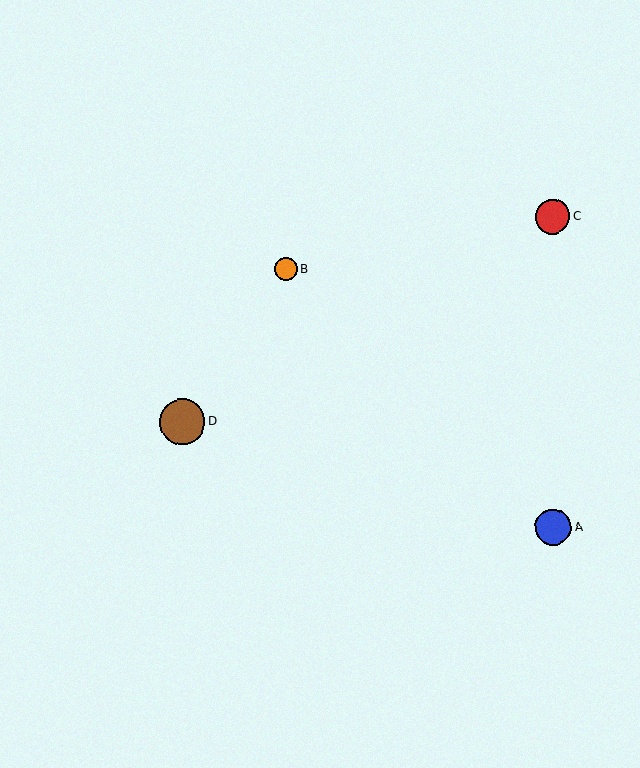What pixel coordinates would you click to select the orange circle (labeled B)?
Click at (285, 269) to select the orange circle B.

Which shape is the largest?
The brown circle (labeled D) is the largest.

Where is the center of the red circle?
The center of the red circle is at (553, 217).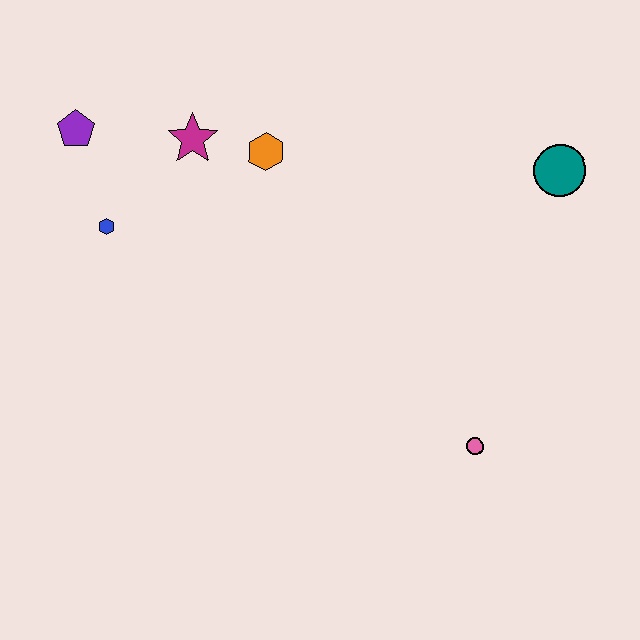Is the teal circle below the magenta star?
Yes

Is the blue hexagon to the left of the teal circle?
Yes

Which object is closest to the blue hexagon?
The purple pentagon is closest to the blue hexagon.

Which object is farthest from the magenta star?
The pink circle is farthest from the magenta star.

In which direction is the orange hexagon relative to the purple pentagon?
The orange hexagon is to the right of the purple pentagon.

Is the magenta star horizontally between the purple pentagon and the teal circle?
Yes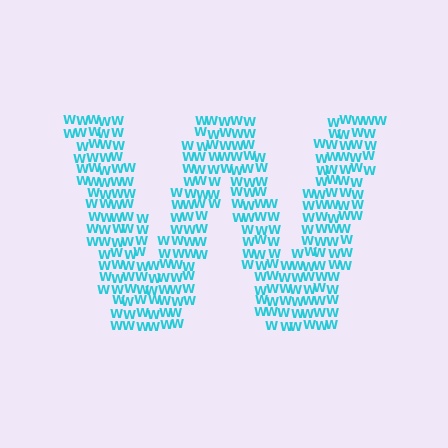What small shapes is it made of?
It is made of small letter W's.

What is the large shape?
The large shape is the letter W.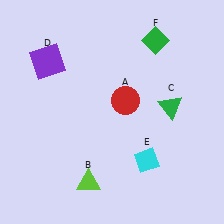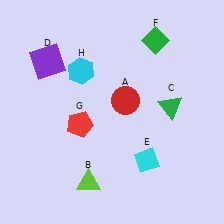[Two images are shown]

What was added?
A red pentagon (G), a cyan hexagon (H) were added in Image 2.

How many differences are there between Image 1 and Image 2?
There are 2 differences between the two images.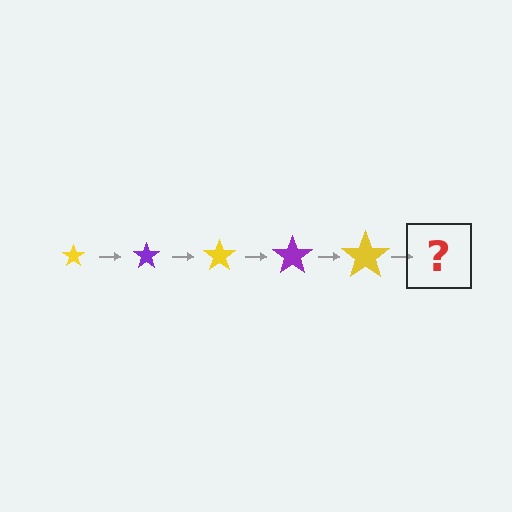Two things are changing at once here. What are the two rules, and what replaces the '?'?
The two rules are that the star grows larger each step and the color cycles through yellow and purple. The '?' should be a purple star, larger than the previous one.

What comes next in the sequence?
The next element should be a purple star, larger than the previous one.